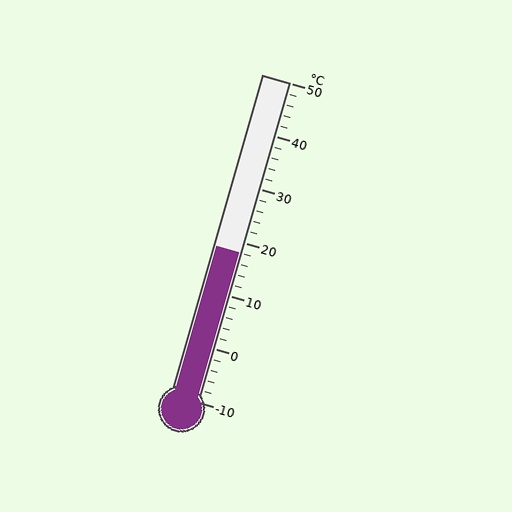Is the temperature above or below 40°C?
The temperature is below 40°C.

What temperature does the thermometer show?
The thermometer shows approximately 18°C.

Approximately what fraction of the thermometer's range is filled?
The thermometer is filled to approximately 45% of its range.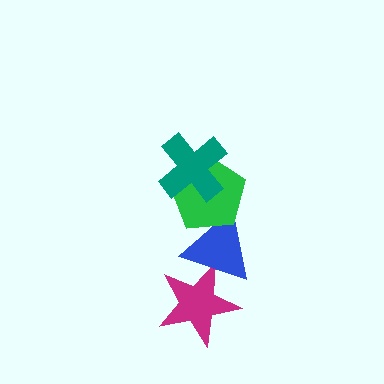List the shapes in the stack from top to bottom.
From top to bottom: the teal cross, the green pentagon, the blue triangle, the magenta star.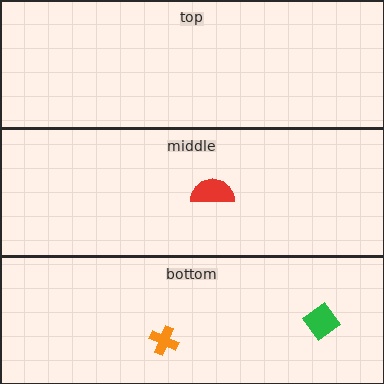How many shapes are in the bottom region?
2.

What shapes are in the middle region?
The red semicircle.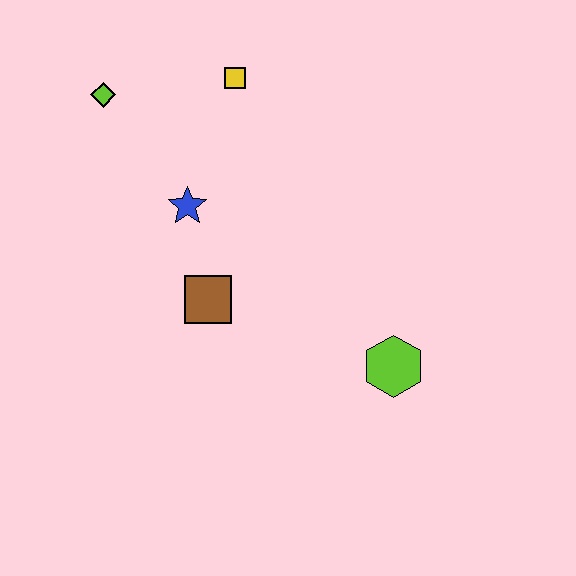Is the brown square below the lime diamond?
Yes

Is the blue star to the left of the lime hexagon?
Yes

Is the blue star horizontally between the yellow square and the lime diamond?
Yes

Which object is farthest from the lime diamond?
The lime hexagon is farthest from the lime diamond.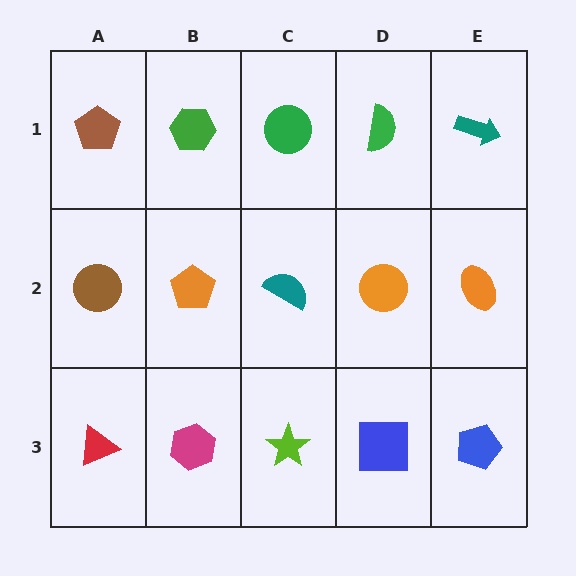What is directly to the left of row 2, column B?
A brown circle.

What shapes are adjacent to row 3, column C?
A teal semicircle (row 2, column C), a magenta hexagon (row 3, column B), a blue square (row 3, column D).